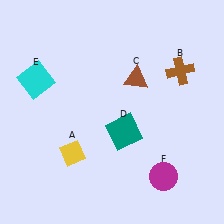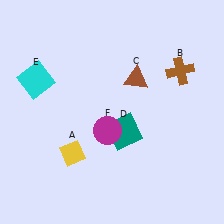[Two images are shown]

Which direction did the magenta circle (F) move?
The magenta circle (F) moved left.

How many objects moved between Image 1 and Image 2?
1 object moved between the two images.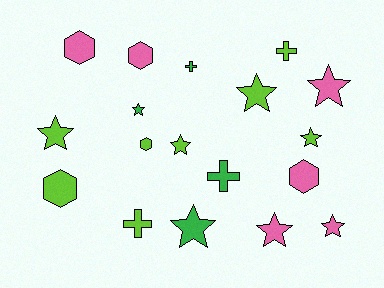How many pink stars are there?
There are 3 pink stars.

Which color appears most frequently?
Lime, with 8 objects.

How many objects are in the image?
There are 18 objects.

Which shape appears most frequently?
Star, with 9 objects.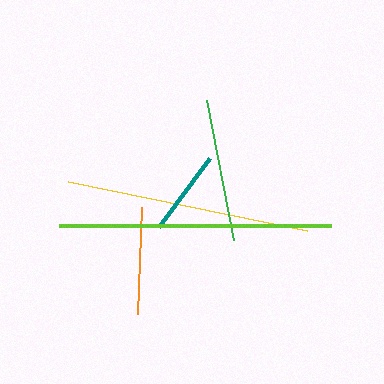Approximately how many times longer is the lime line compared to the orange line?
The lime line is approximately 2.5 times the length of the orange line.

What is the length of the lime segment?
The lime segment is approximately 272 pixels long.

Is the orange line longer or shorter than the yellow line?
The yellow line is longer than the orange line.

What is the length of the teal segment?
The teal segment is approximately 86 pixels long.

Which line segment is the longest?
The lime line is the longest at approximately 272 pixels.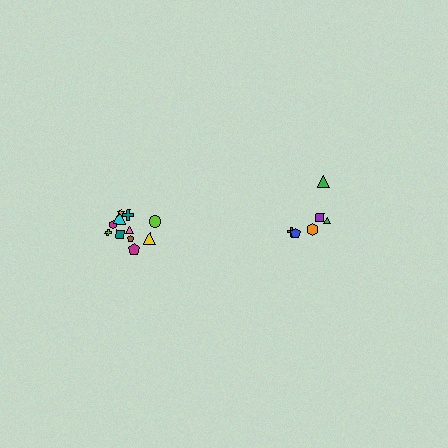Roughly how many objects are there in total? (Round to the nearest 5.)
Roughly 20 objects in total.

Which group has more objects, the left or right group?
The left group.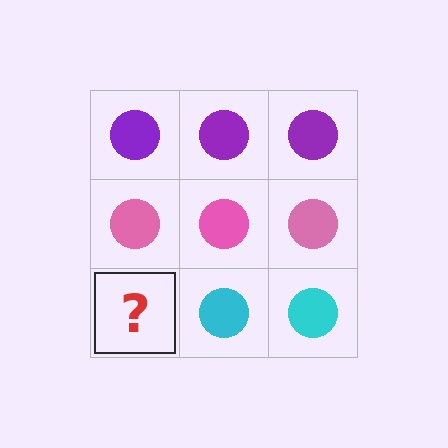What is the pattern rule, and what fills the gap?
The rule is that each row has a consistent color. The gap should be filled with a cyan circle.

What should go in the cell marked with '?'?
The missing cell should contain a cyan circle.